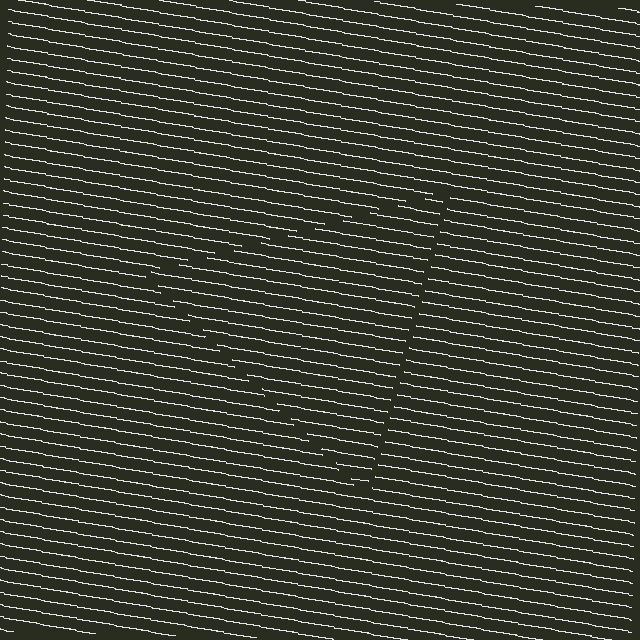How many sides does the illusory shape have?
3 sides — the line-ends trace a triangle.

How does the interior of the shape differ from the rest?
The interior of the shape contains the same grating, shifted by half a period — the contour is defined by the phase discontinuity where line-ends from the inner and outer gratings abut.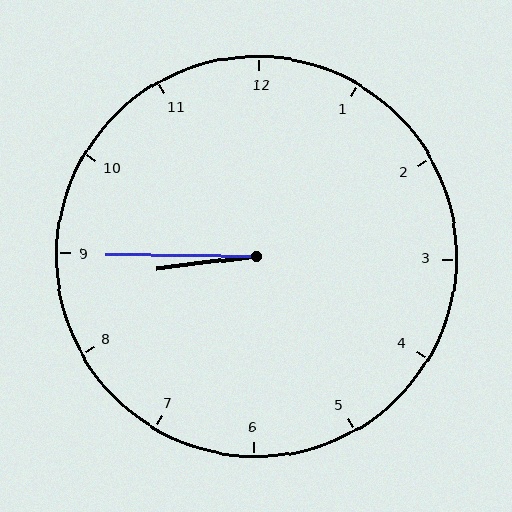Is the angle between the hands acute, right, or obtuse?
It is acute.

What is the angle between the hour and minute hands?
Approximately 8 degrees.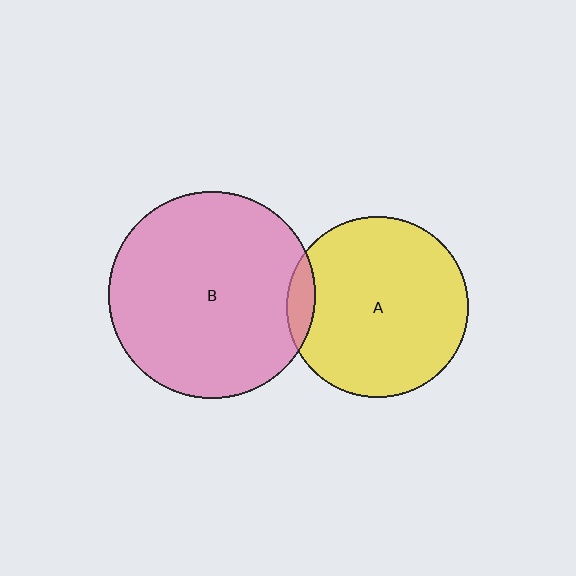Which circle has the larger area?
Circle B (pink).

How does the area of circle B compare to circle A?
Approximately 1.3 times.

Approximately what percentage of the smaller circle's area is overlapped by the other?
Approximately 5%.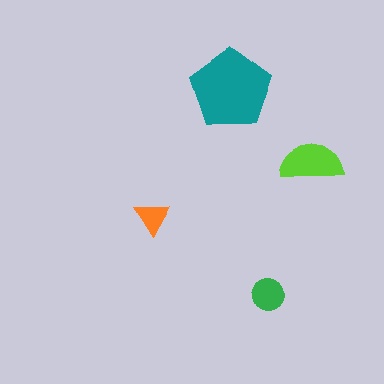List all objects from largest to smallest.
The teal pentagon, the lime semicircle, the green circle, the orange triangle.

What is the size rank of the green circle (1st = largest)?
3rd.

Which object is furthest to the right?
The lime semicircle is rightmost.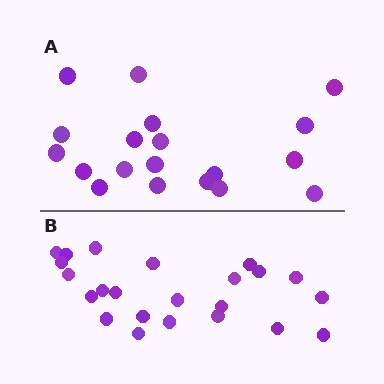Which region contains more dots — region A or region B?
Region B (the bottom region) has more dots.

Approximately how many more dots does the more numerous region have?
Region B has about 4 more dots than region A.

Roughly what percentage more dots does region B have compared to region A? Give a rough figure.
About 20% more.